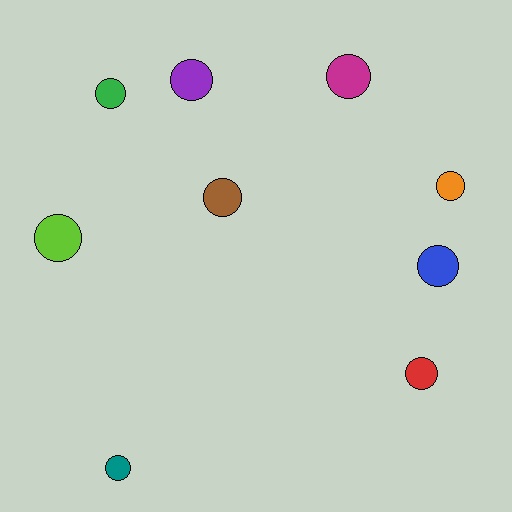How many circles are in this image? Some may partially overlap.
There are 9 circles.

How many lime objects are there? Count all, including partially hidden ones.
There is 1 lime object.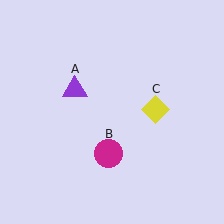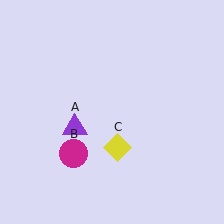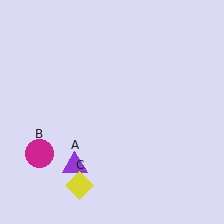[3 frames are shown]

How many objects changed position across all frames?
3 objects changed position: purple triangle (object A), magenta circle (object B), yellow diamond (object C).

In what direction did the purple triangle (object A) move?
The purple triangle (object A) moved down.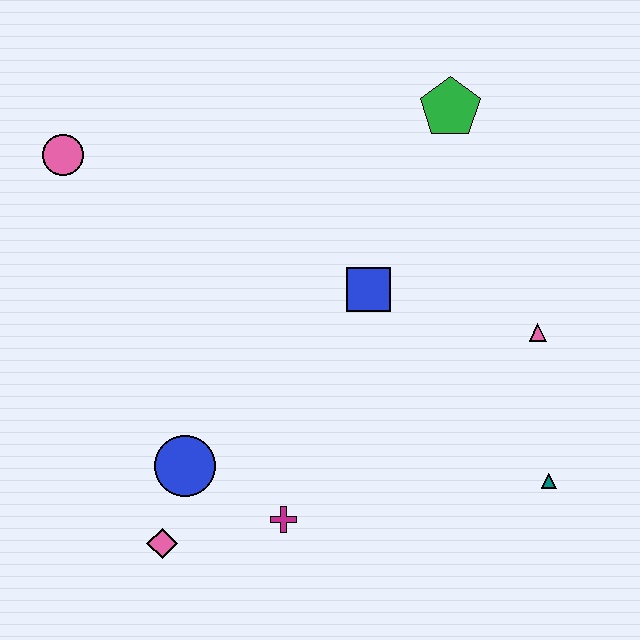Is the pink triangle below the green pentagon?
Yes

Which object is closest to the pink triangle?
The teal triangle is closest to the pink triangle.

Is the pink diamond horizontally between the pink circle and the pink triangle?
Yes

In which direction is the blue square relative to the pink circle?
The blue square is to the right of the pink circle.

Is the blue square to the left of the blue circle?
No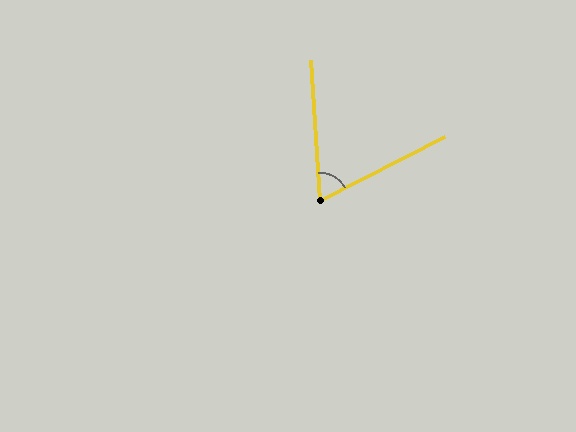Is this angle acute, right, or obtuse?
It is acute.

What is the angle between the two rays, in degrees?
Approximately 67 degrees.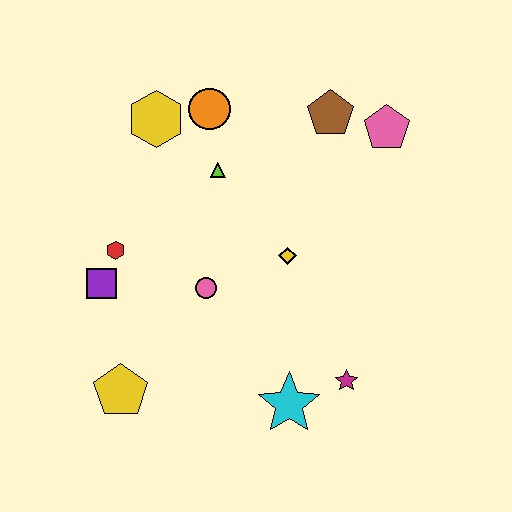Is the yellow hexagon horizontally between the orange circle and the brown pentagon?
No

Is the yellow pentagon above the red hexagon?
No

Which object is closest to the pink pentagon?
The brown pentagon is closest to the pink pentagon.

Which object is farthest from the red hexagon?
The pink pentagon is farthest from the red hexagon.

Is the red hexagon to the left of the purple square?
No